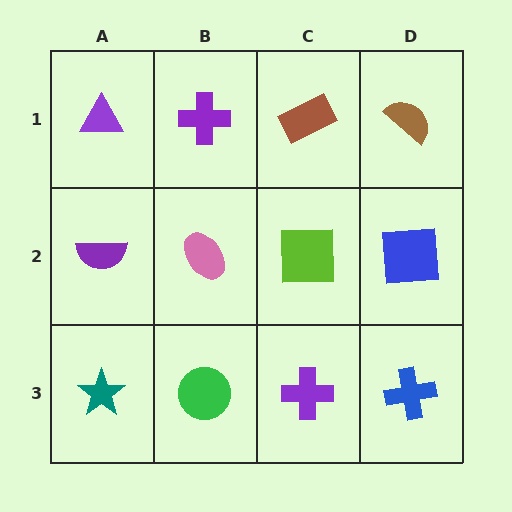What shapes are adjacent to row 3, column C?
A lime square (row 2, column C), a green circle (row 3, column B), a blue cross (row 3, column D).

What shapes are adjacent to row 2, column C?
A brown rectangle (row 1, column C), a purple cross (row 3, column C), a pink ellipse (row 2, column B), a blue square (row 2, column D).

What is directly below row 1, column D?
A blue square.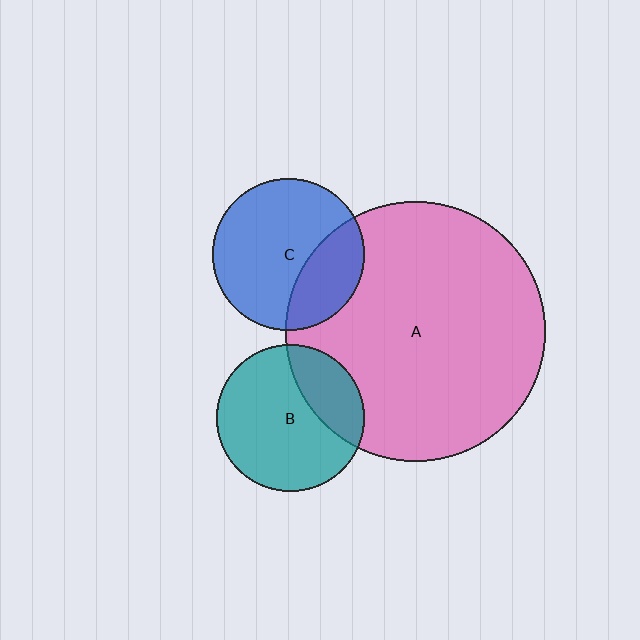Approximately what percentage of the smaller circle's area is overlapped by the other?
Approximately 30%.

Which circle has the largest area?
Circle A (pink).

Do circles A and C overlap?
Yes.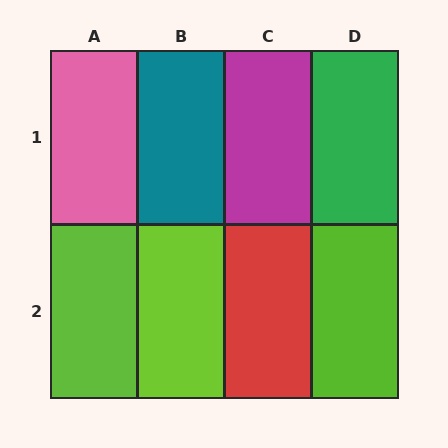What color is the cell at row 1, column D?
Green.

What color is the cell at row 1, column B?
Teal.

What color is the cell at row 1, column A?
Pink.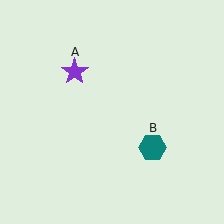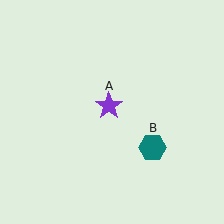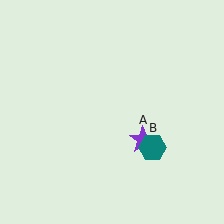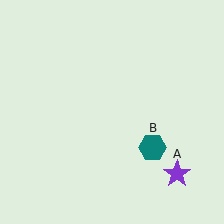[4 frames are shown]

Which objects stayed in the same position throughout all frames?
Teal hexagon (object B) remained stationary.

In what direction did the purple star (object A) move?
The purple star (object A) moved down and to the right.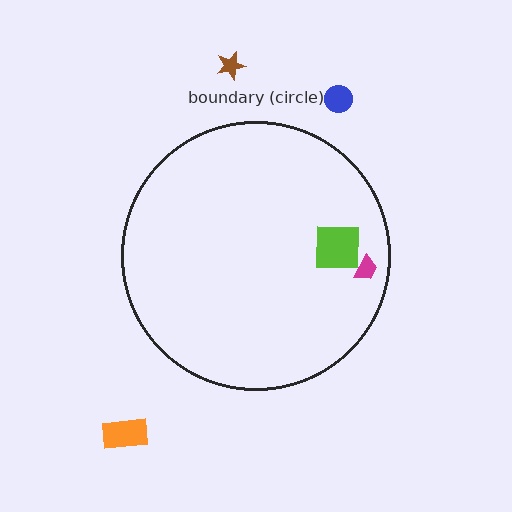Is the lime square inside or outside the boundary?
Inside.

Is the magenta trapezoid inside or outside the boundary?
Inside.